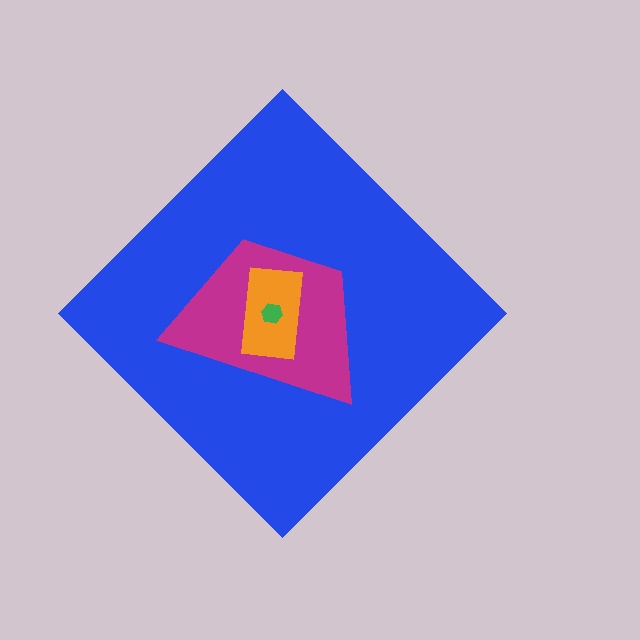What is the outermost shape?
The blue diamond.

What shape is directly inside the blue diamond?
The magenta trapezoid.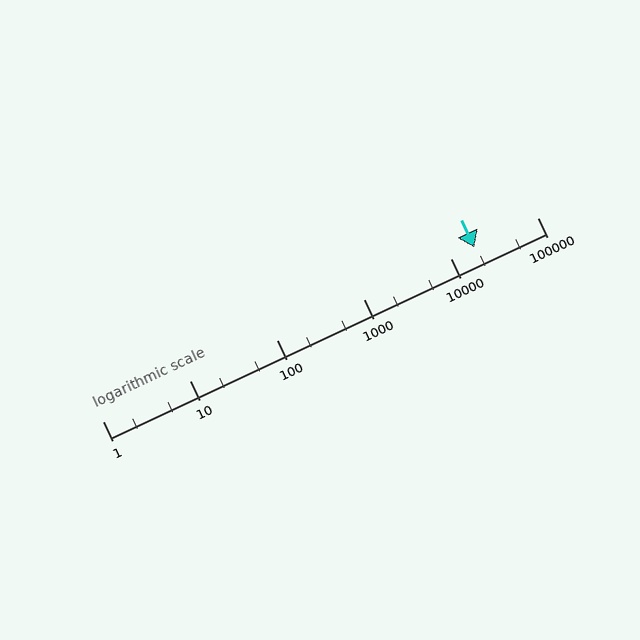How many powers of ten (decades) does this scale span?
The scale spans 5 decades, from 1 to 100000.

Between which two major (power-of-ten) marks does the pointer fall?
The pointer is between 10000 and 100000.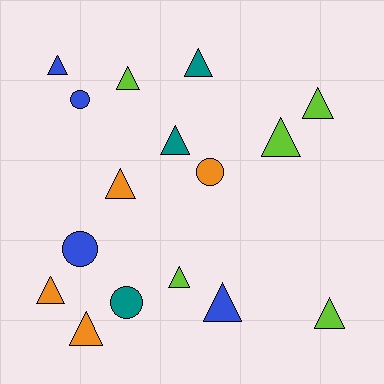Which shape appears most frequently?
Triangle, with 12 objects.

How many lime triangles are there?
There are 5 lime triangles.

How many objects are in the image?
There are 16 objects.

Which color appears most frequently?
Lime, with 5 objects.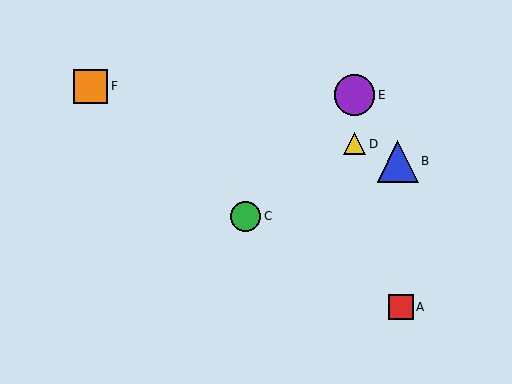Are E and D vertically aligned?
Yes, both are at x≈355.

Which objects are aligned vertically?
Objects D, E are aligned vertically.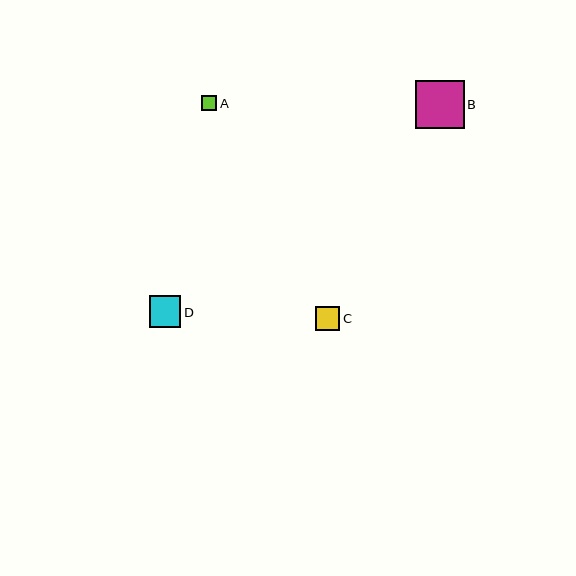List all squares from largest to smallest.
From largest to smallest: B, D, C, A.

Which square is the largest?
Square B is the largest with a size of approximately 48 pixels.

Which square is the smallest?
Square A is the smallest with a size of approximately 15 pixels.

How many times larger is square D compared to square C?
Square D is approximately 1.3 times the size of square C.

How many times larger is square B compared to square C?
Square B is approximately 2.0 times the size of square C.